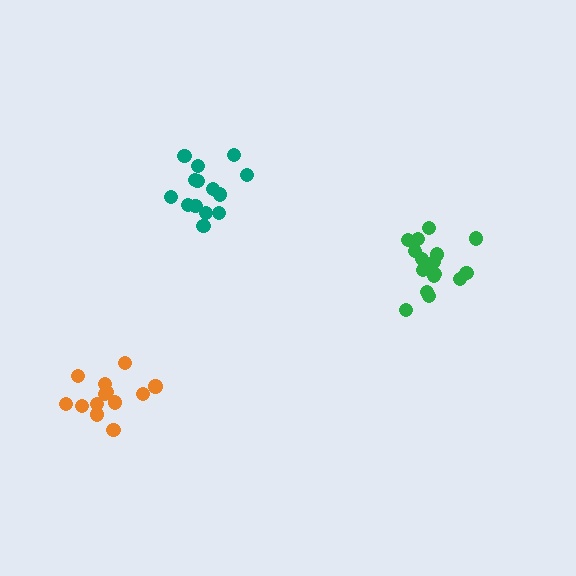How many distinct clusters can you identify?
There are 3 distinct clusters.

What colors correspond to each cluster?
The clusters are colored: teal, green, orange.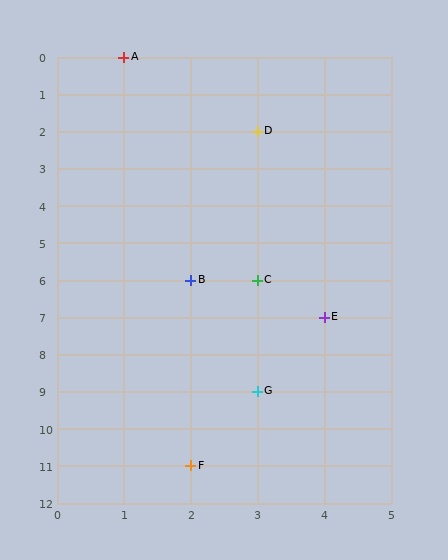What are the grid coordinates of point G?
Point G is at grid coordinates (3, 9).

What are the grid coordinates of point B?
Point B is at grid coordinates (2, 6).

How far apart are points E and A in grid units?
Points E and A are 3 columns and 7 rows apart (about 7.6 grid units diagonally).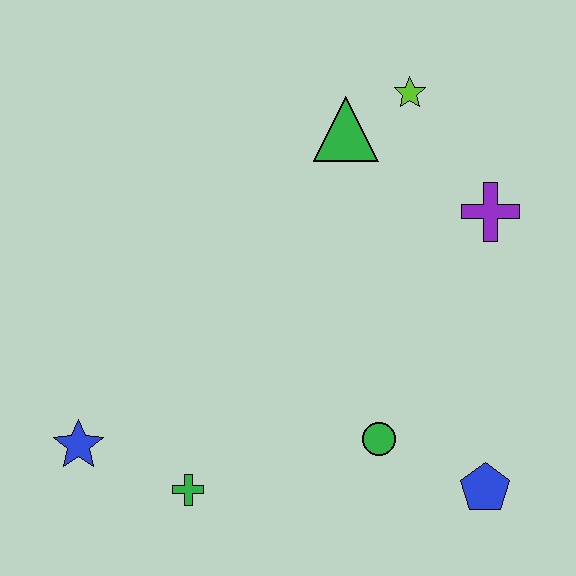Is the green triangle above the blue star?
Yes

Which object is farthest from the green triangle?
The blue star is farthest from the green triangle.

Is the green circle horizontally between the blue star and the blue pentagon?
Yes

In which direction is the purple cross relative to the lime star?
The purple cross is below the lime star.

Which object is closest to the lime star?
The green triangle is closest to the lime star.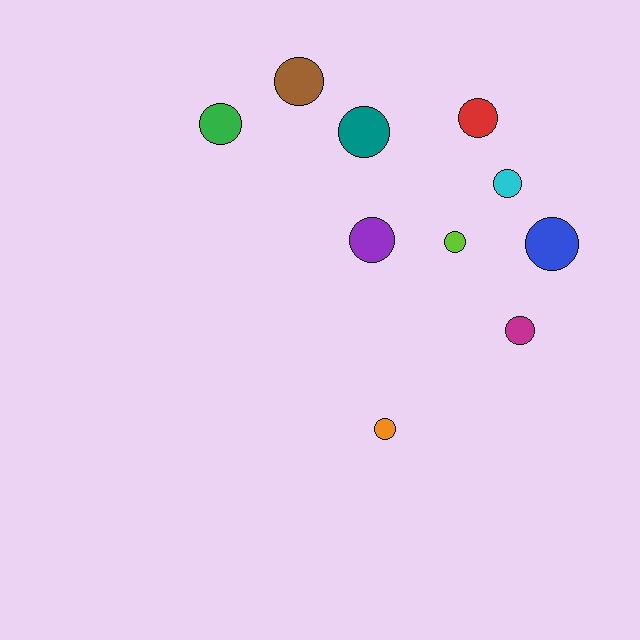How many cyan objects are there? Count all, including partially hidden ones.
There is 1 cyan object.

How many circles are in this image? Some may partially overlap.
There are 10 circles.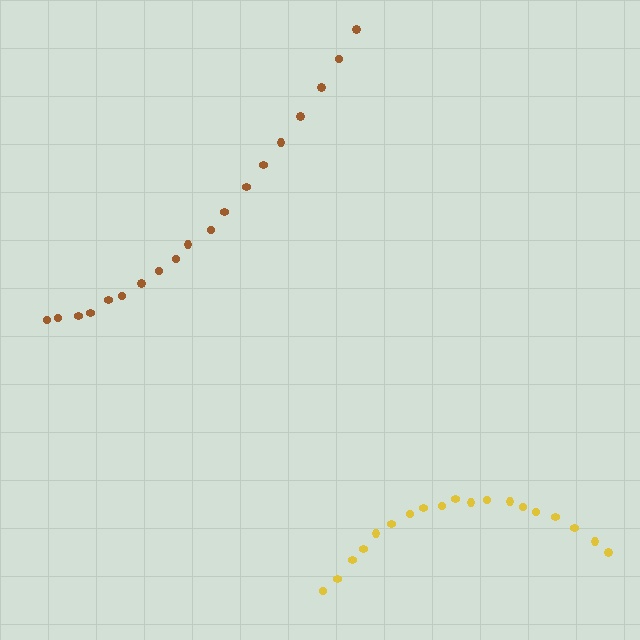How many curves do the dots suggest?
There are 2 distinct paths.